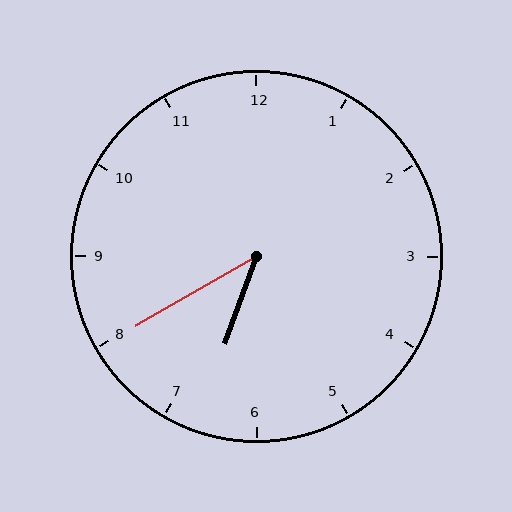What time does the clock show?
6:40.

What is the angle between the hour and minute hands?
Approximately 40 degrees.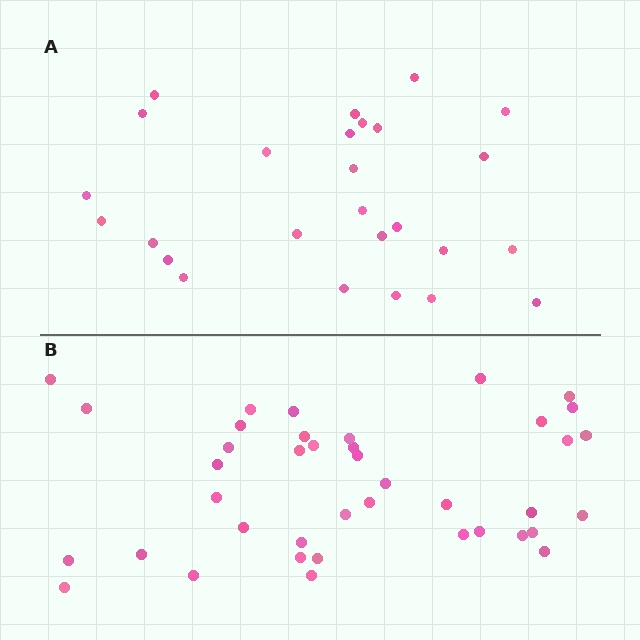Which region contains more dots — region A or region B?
Region B (the bottom region) has more dots.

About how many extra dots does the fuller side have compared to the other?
Region B has approximately 15 more dots than region A.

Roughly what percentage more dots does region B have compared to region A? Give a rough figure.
About 55% more.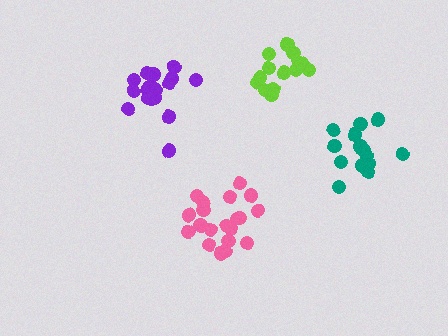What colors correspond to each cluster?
The clusters are colored: teal, purple, lime, pink.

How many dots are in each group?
Group 1: 16 dots, Group 2: 17 dots, Group 3: 14 dots, Group 4: 20 dots (67 total).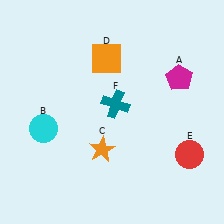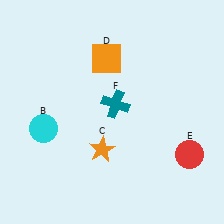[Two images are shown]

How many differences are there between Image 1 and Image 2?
There is 1 difference between the two images.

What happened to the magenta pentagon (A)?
The magenta pentagon (A) was removed in Image 2. It was in the top-right area of Image 1.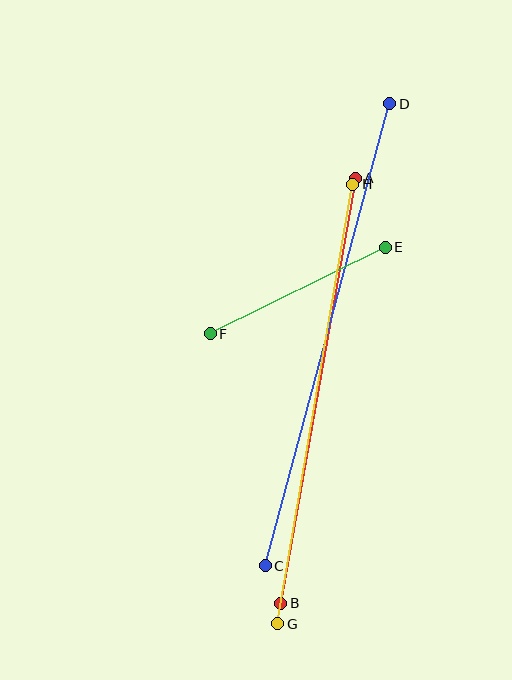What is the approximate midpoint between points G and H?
The midpoint is at approximately (315, 404) pixels.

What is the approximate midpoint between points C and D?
The midpoint is at approximately (327, 335) pixels.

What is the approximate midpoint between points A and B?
The midpoint is at approximately (318, 391) pixels.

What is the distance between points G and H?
The distance is approximately 446 pixels.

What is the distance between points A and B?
The distance is approximately 431 pixels.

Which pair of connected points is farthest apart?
Points C and D are farthest apart.